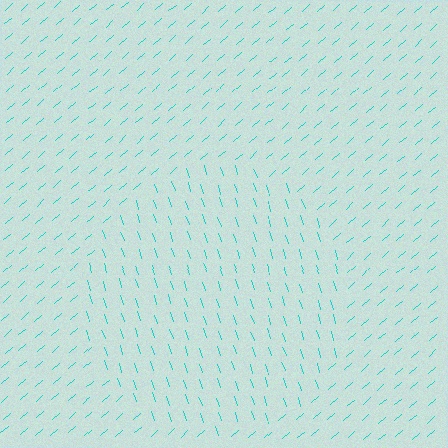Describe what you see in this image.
The image is filled with small cyan line segments. A circle region in the image has lines oriented differently from the surrounding lines, creating a visible texture boundary.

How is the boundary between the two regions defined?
The boundary is defined purely by a change in line orientation (approximately 67 degrees difference). All lines are the same color and thickness.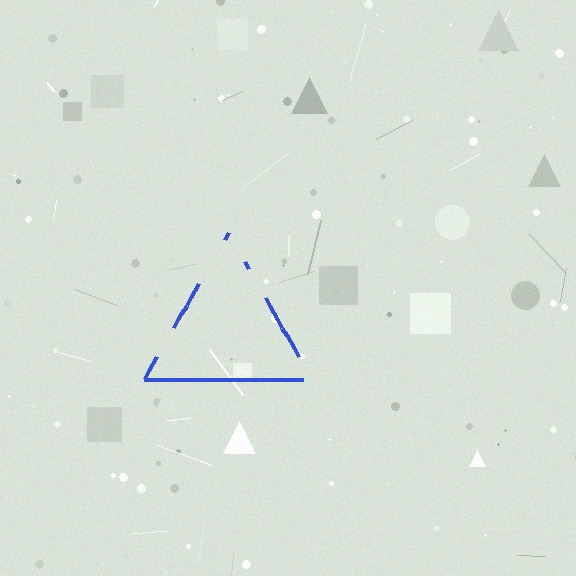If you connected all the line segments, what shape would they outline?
They would outline a triangle.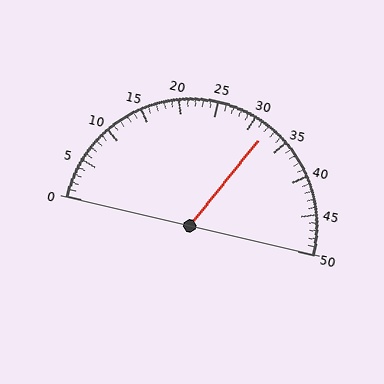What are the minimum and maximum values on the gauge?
The gauge ranges from 0 to 50.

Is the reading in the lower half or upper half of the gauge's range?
The reading is in the upper half of the range (0 to 50).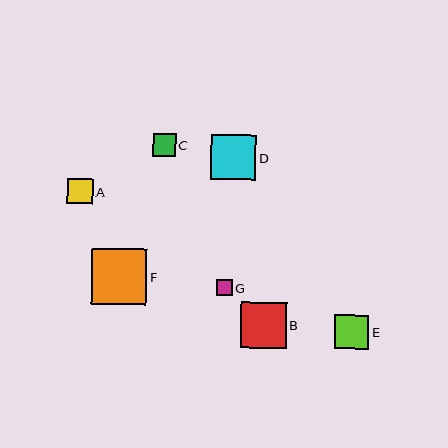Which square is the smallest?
Square G is the smallest with a size of approximately 16 pixels.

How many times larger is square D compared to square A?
Square D is approximately 1.8 times the size of square A.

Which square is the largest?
Square F is the largest with a size of approximately 56 pixels.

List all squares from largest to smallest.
From largest to smallest: F, B, D, E, A, C, G.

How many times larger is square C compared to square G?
Square C is approximately 1.4 times the size of square G.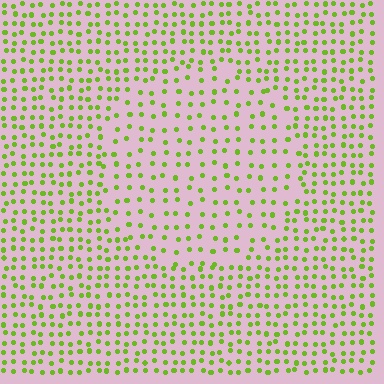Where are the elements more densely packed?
The elements are more densely packed outside the circle boundary.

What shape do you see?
I see a circle.